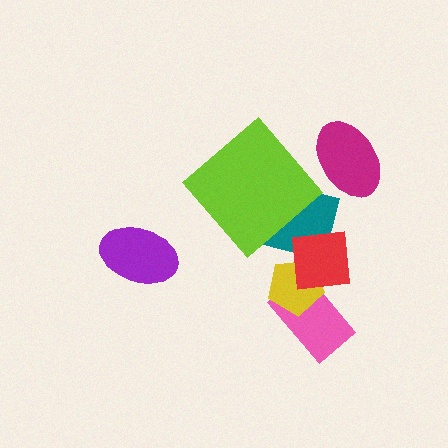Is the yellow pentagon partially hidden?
Yes, it is partially covered by another shape.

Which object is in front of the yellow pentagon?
The red square is in front of the yellow pentagon.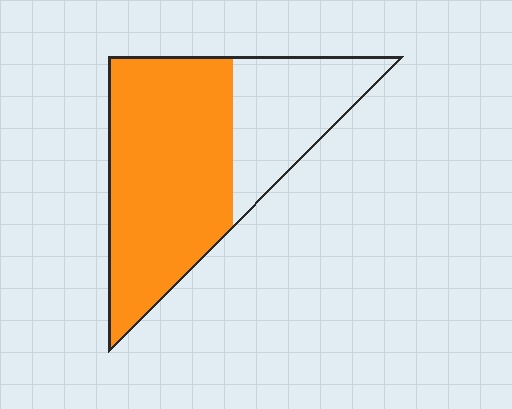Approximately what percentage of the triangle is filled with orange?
Approximately 65%.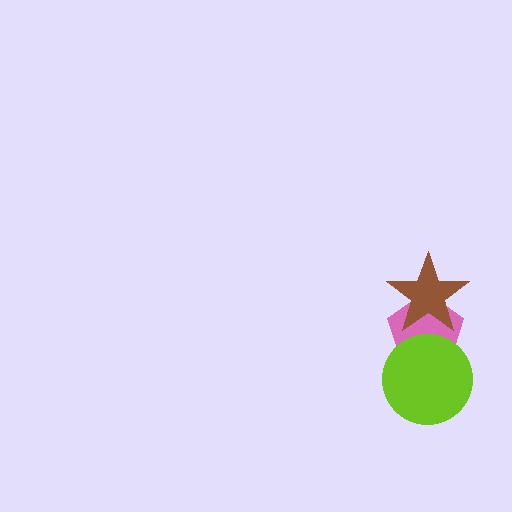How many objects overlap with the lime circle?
1 object overlaps with the lime circle.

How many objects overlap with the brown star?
1 object overlaps with the brown star.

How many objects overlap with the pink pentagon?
2 objects overlap with the pink pentagon.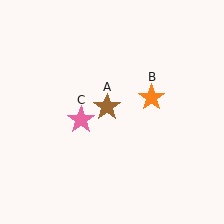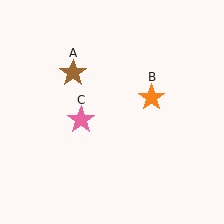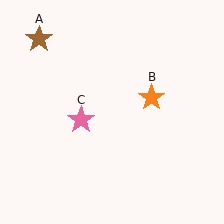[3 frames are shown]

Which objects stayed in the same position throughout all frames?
Orange star (object B) and pink star (object C) remained stationary.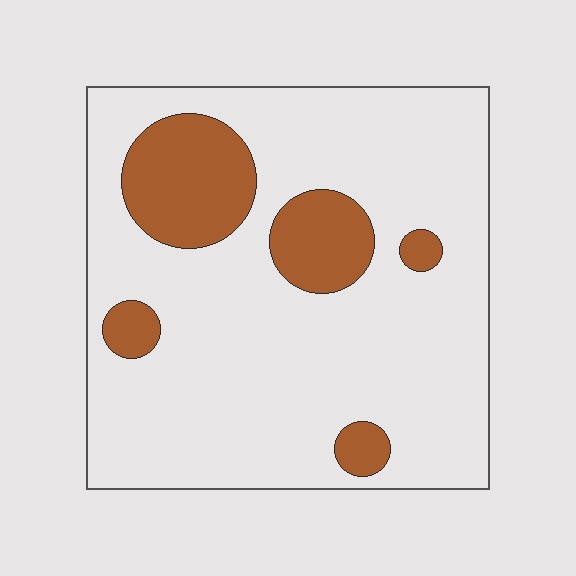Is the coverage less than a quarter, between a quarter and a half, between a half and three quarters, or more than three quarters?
Less than a quarter.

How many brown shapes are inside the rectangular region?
5.